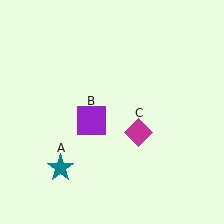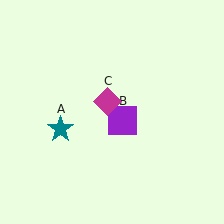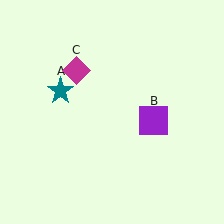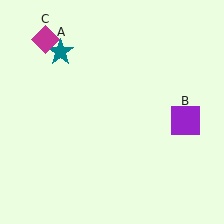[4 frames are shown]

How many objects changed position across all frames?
3 objects changed position: teal star (object A), purple square (object B), magenta diamond (object C).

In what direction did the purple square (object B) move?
The purple square (object B) moved right.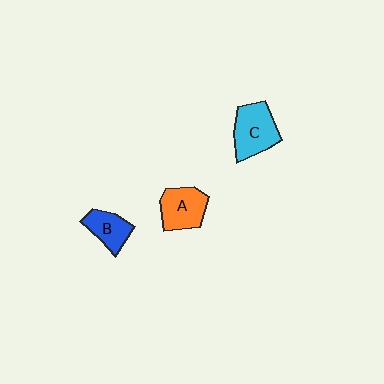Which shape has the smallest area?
Shape B (blue).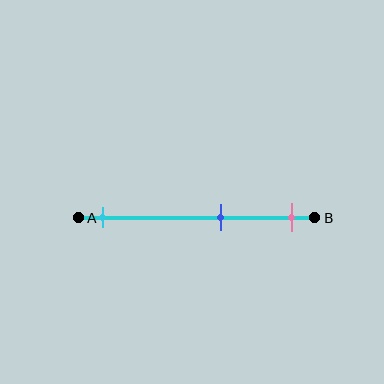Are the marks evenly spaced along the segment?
No, the marks are not evenly spaced.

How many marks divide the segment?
There are 3 marks dividing the segment.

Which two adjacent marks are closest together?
The blue and pink marks are the closest adjacent pair.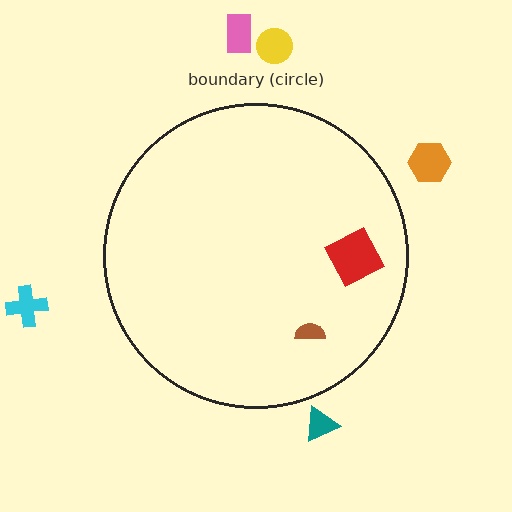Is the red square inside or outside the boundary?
Inside.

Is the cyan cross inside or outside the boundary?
Outside.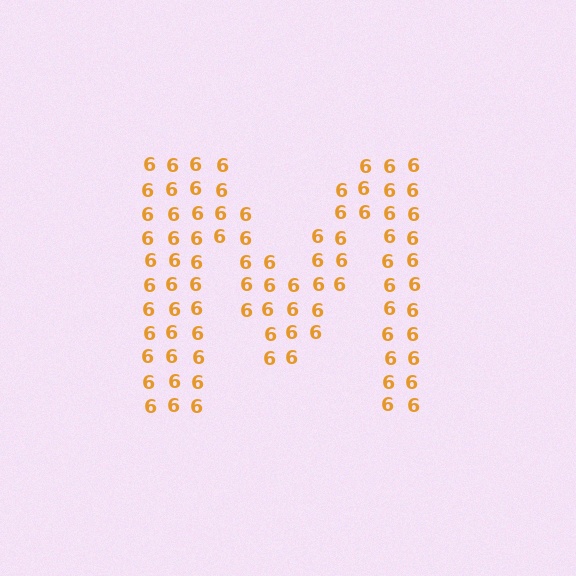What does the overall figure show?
The overall figure shows the letter M.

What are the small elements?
The small elements are digit 6's.